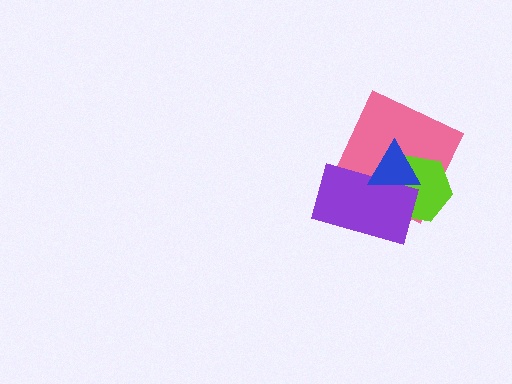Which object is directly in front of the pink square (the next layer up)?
The lime hexagon is directly in front of the pink square.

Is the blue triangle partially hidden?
No, no other shape covers it.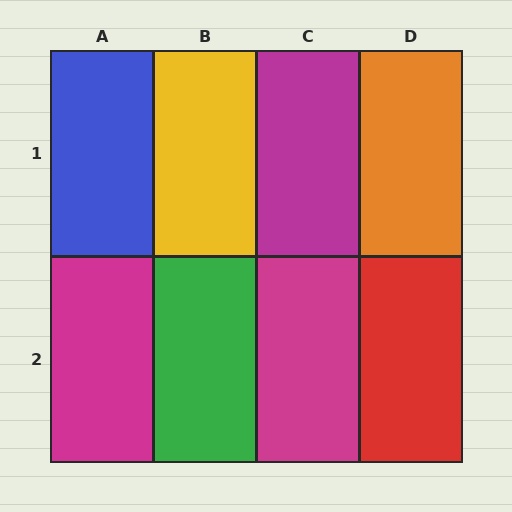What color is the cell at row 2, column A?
Magenta.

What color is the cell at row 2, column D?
Red.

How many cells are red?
1 cell is red.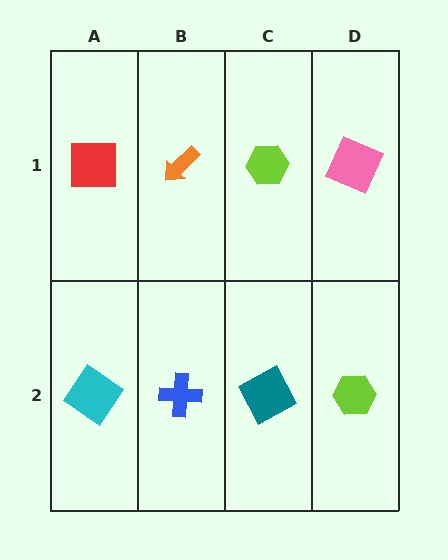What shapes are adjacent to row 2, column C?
A lime hexagon (row 1, column C), a blue cross (row 2, column B), a lime hexagon (row 2, column D).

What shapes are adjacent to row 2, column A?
A red square (row 1, column A), a blue cross (row 2, column B).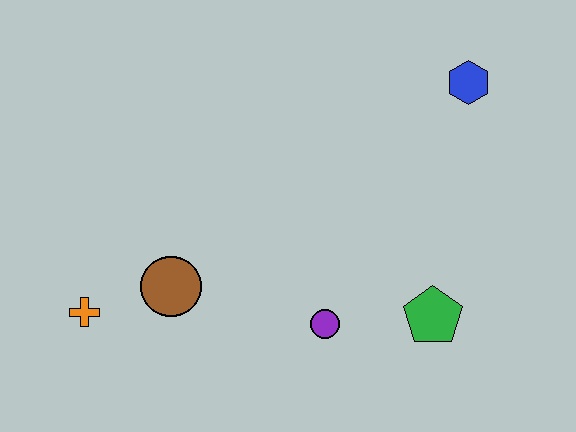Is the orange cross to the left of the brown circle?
Yes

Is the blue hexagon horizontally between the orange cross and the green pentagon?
No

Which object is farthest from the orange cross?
The blue hexagon is farthest from the orange cross.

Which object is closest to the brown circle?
The orange cross is closest to the brown circle.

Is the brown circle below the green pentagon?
No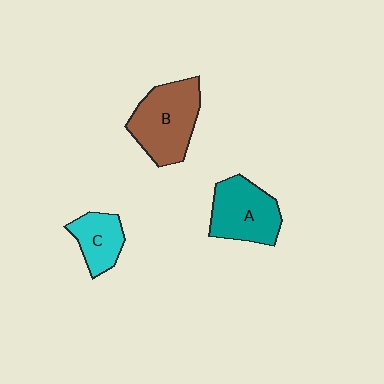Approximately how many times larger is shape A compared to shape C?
Approximately 1.5 times.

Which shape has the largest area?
Shape B (brown).